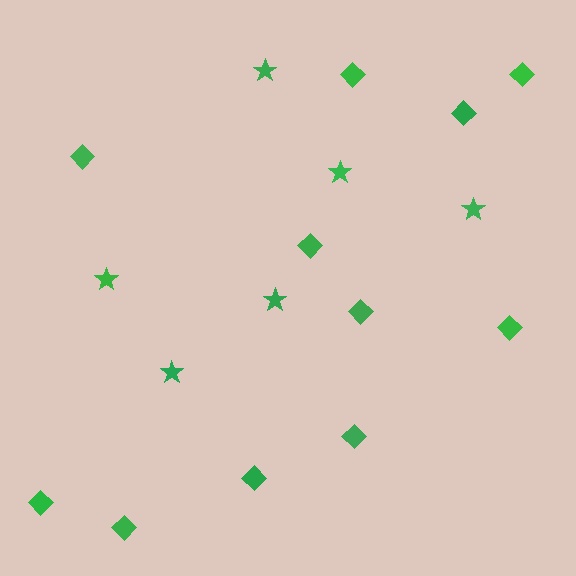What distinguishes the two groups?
There are 2 groups: one group of stars (6) and one group of diamonds (11).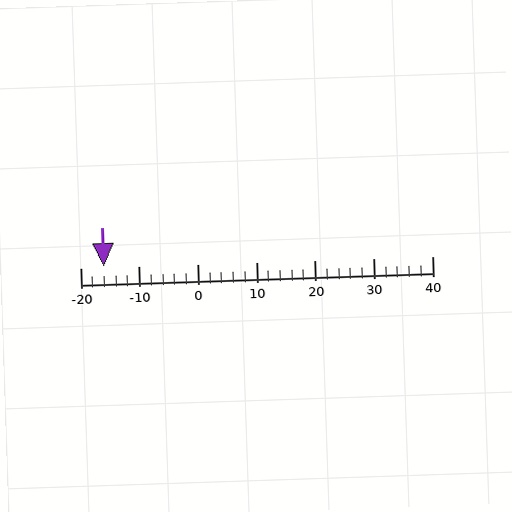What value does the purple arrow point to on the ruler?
The purple arrow points to approximately -16.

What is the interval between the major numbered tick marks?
The major tick marks are spaced 10 units apart.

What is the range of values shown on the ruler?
The ruler shows values from -20 to 40.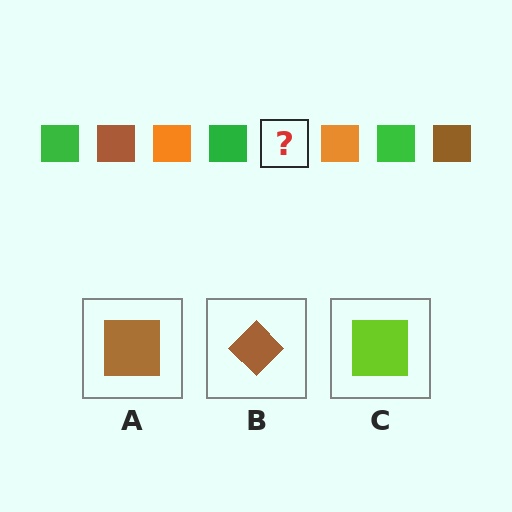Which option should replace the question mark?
Option A.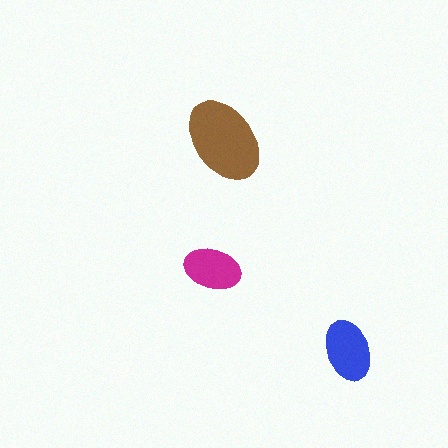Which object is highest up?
The brown ellipse is topmost.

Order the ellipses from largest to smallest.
the brown one, the blue one, the magenta one.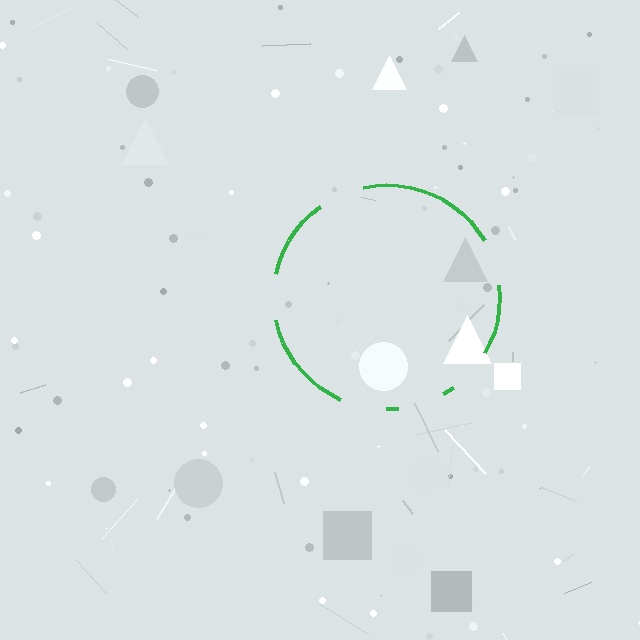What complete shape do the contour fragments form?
The contour fragments form a circle.